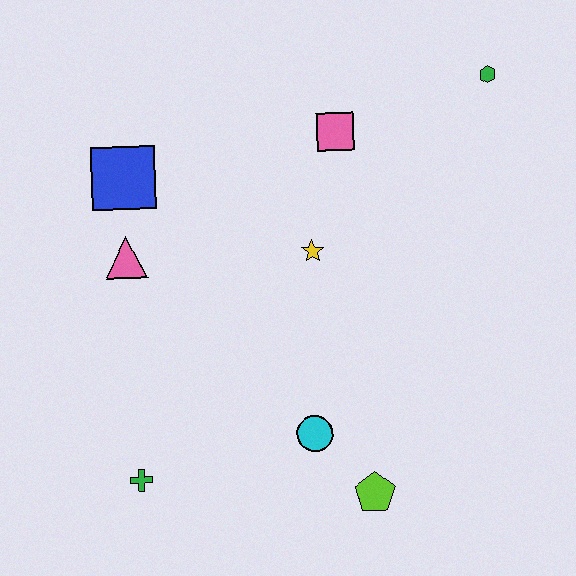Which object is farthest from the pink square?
The green cross is farthest from the pink square.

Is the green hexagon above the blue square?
Yes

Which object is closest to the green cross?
The cyan circle is closest to the green cross.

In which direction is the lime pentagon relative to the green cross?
The lime pentagon is to the right of the green cross.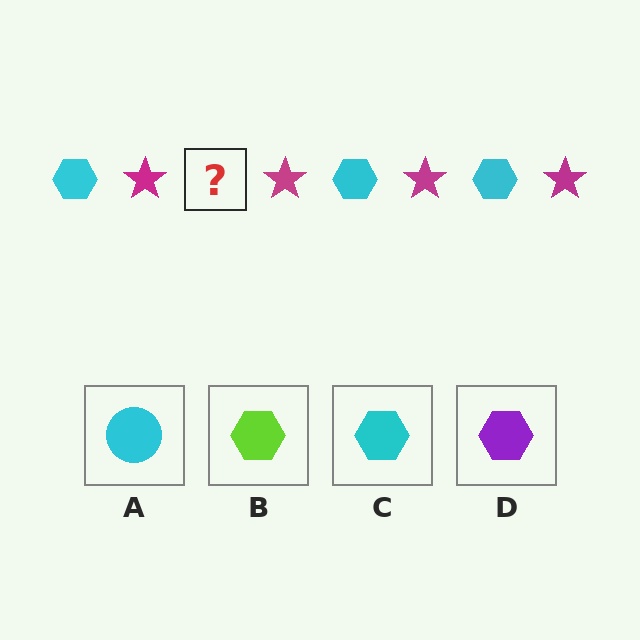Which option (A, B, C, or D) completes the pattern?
C.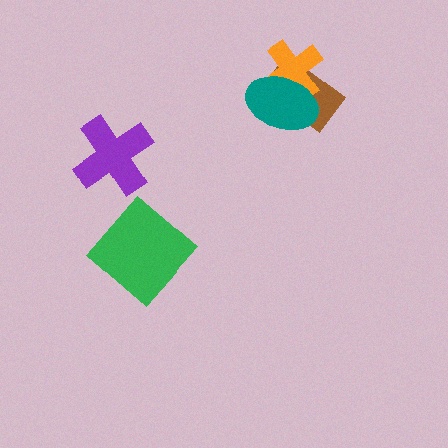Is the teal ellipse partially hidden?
No, no other shape covers it.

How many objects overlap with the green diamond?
0 objects overlap with the green diamond.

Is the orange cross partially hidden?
Yes, it is partially covered by another shape.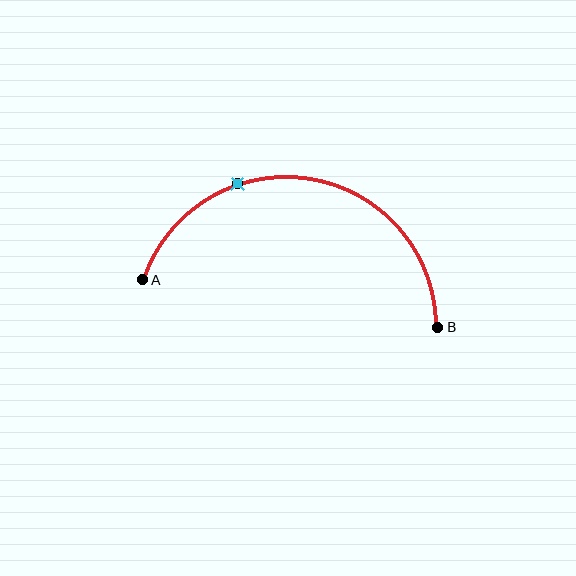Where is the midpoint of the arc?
The arc midpoint is the point on the curve farthest from the straight line joining A and B. It sits above that line.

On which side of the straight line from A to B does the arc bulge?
The arc bulges above the straight line connecting A and B.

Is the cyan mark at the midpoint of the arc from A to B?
No. The cyan mark lies on the arc but is closer to endpoint A. The arc midpoint would be at the point on the curve equidistant along the arc from both A and B.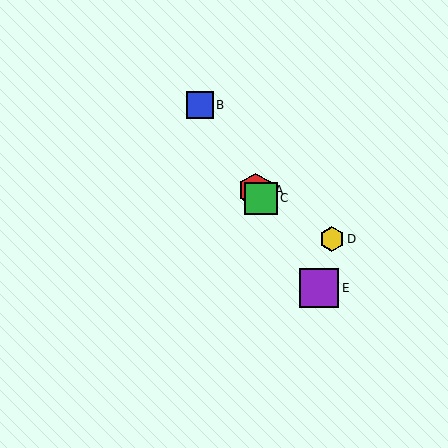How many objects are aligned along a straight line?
4 objects (A, B, C, E) are aligned along a straight line.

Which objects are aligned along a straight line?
Objects A, B, C, E are aligned along a straight line.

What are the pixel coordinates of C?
Object C is at (261, 198).